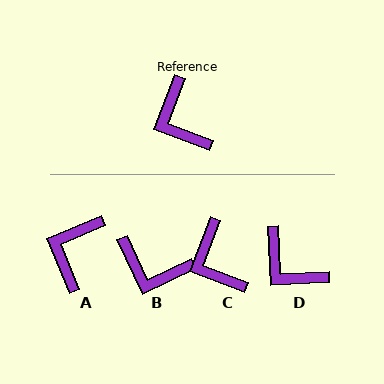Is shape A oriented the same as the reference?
No, it is off by about 47 degrees.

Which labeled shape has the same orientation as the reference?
C.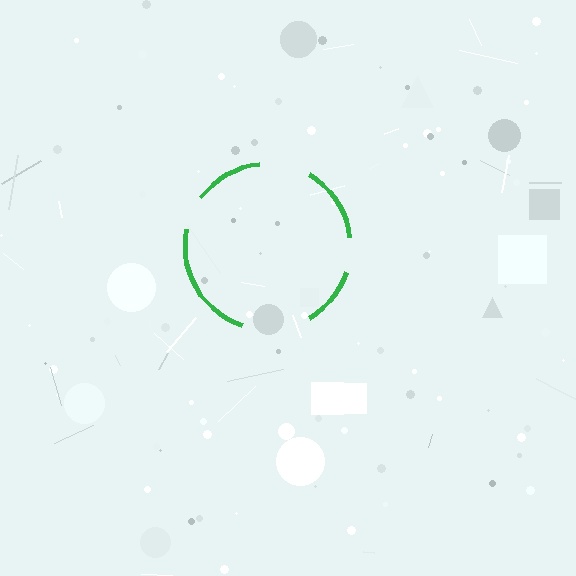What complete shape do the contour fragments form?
The contour fragments form a circle.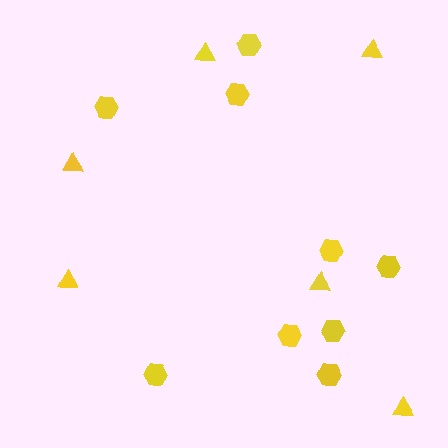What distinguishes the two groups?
There are 2 groups: one group of hexagons (9) and one group of triangles (6).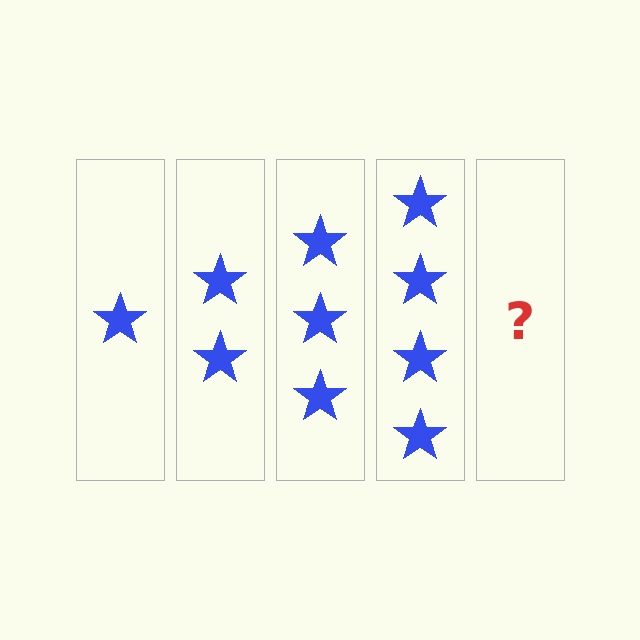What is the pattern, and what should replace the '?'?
The pattern is that each step adds one more star. The '?' should be 5 stars.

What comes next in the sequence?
The next element should be 5 stars.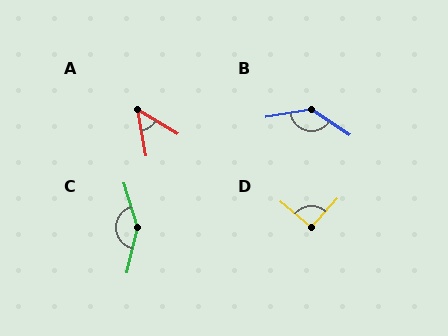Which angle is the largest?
C, at approximately 150 degrees.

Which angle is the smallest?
A, at approximately 48 degrees.